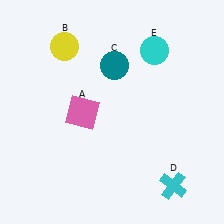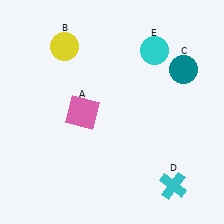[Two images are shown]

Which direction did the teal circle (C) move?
The teal circle (C) moved right.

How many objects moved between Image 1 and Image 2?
1 object moved between the two images.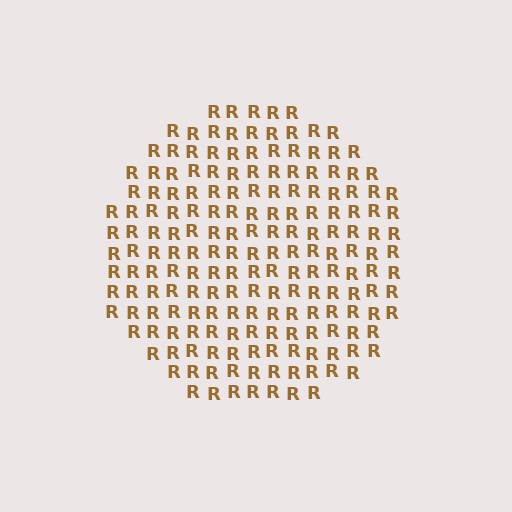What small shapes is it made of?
It is made of small letter R's.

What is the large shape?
The large shape is a circle.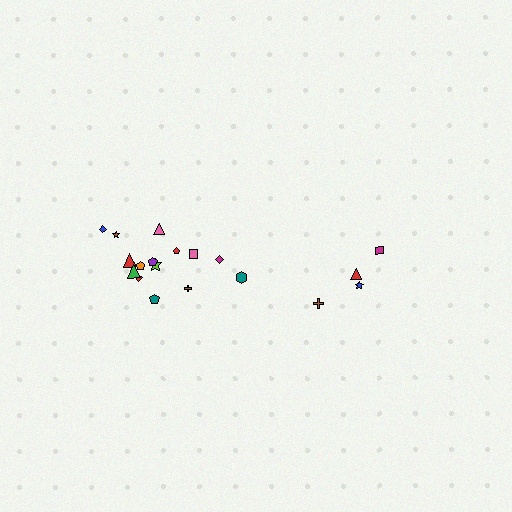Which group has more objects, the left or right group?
The left group.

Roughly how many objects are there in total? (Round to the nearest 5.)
Roughly 20 objects in total.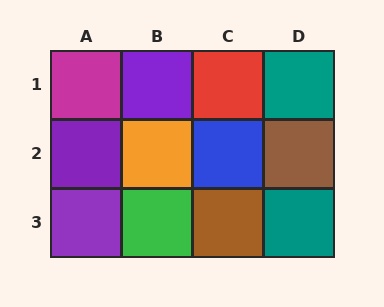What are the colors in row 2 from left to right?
Purple, orange, blue, brown.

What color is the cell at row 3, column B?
Green.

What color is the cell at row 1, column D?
Teal.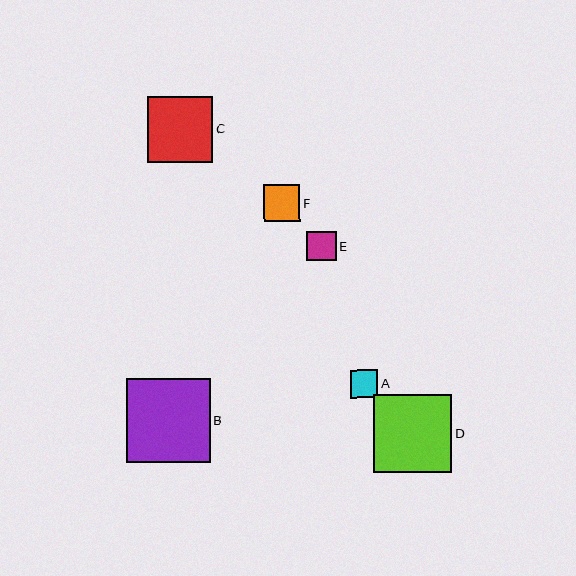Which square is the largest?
Square B is the largest with a size of approximately 84 pixels.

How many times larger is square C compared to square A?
Square C is approximately 2.4 times the size of square A.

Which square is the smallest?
Square A is the smallest with a size of approximately 27 pixels.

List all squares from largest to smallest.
From largest to smallest: B, D, C, F, E, A.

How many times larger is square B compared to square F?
Square B is approximately 2.3 times the size of square F.